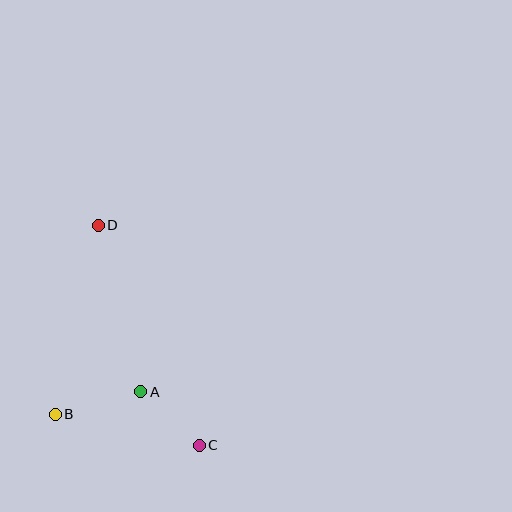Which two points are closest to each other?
Points A and C are closest to each other.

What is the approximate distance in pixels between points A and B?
The distance between A and B is approximately 88 pixels.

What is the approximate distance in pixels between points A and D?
The distance between A and D is approximately 172 pixels.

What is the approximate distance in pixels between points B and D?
The distance between B and D is approximately 194 pixels.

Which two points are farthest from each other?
Points C and D are farthest from each other.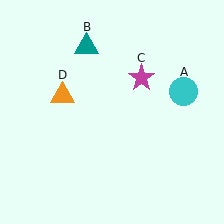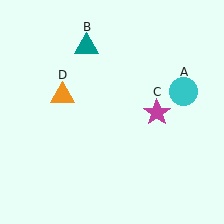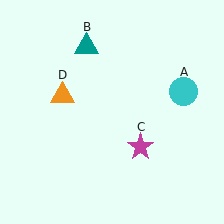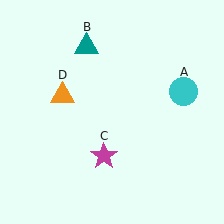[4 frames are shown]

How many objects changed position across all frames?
1 object changed position: magenta star (object C).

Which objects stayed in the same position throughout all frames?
Cyan circle (object A) and teal triangle (object B) and orange triangle (object D) remained stationary.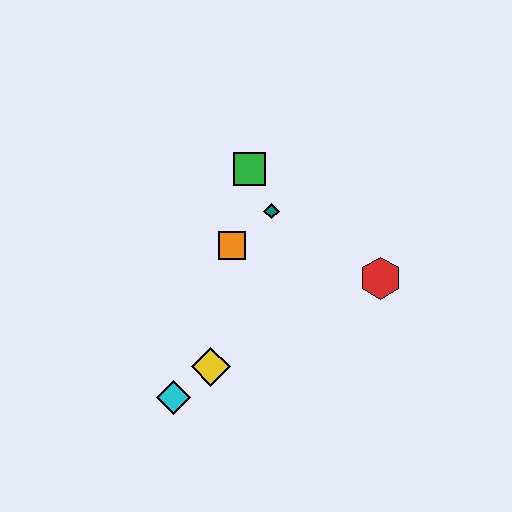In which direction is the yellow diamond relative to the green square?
The yellow diamond is below the green square.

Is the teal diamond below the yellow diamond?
No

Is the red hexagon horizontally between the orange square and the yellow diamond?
No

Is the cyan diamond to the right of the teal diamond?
No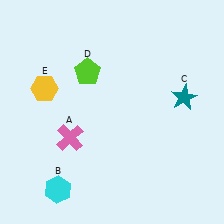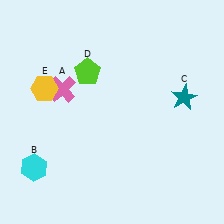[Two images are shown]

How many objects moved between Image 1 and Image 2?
2 objects moved between the two images.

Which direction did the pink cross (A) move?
The pink cross (A) moved up.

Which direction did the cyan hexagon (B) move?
The cyan hexagon (B) moved left.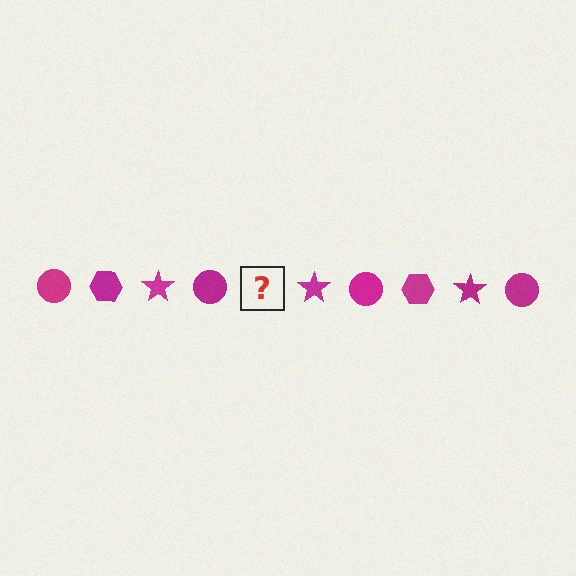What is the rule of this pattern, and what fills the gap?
The rule is that the pattern cycles through circle, hexagon, star shapes in magenta. The gap should be filled with a magenta hexagon.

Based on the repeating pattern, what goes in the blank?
The blank should be a magenta hexagon.